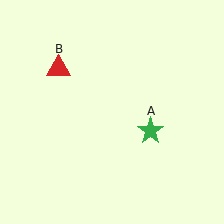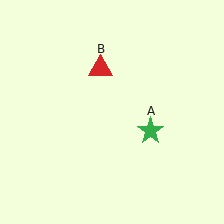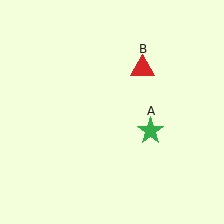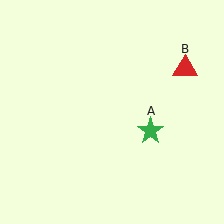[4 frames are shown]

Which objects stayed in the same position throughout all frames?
Green star (object A) remained stationary.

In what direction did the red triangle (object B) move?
The red triangle (object B) moved right.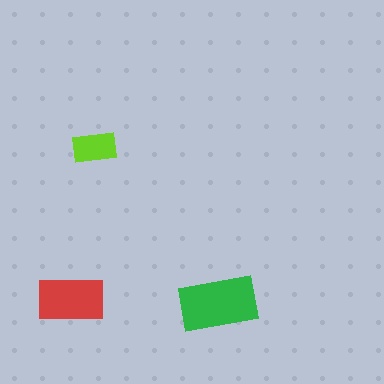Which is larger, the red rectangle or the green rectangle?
The green one.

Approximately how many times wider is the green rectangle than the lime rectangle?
About 2 times wider.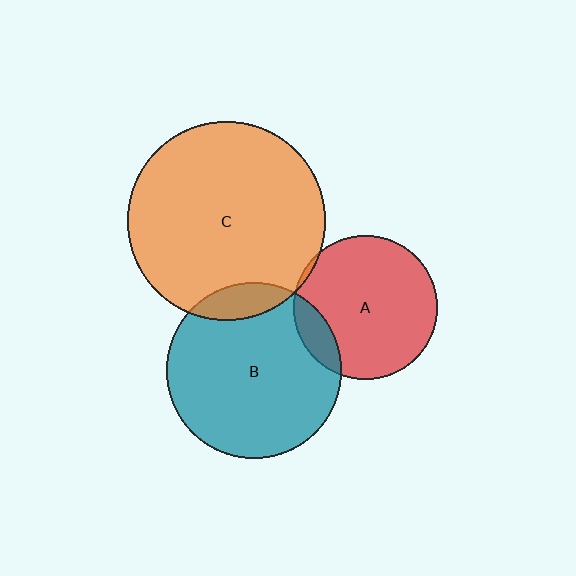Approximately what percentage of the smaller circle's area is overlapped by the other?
Approximately 5%.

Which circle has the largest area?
Circle C (orange).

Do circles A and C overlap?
Yes.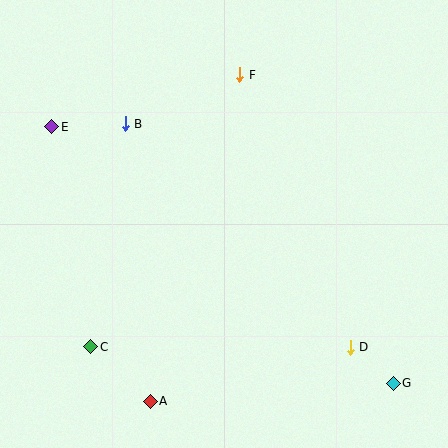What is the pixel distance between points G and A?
The distance between G and A is 244 pixels.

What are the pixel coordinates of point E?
Point E is at (52, 127).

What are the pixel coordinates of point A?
Point A is at (150, 401).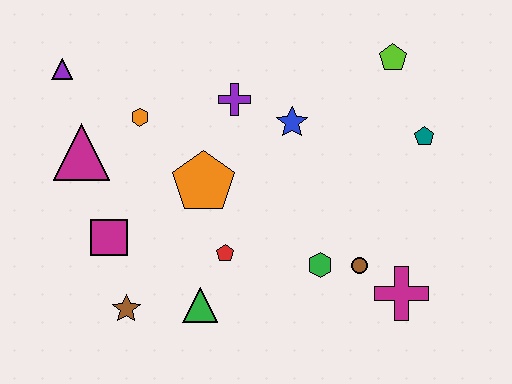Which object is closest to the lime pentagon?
The teal pentagon is closest to the lime pentagon.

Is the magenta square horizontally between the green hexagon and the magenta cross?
No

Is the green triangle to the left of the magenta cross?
Yes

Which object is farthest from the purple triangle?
The magenta cross is farthest from the purple triangle.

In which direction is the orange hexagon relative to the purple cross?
The orange hexagon is to the left of the purple cross.